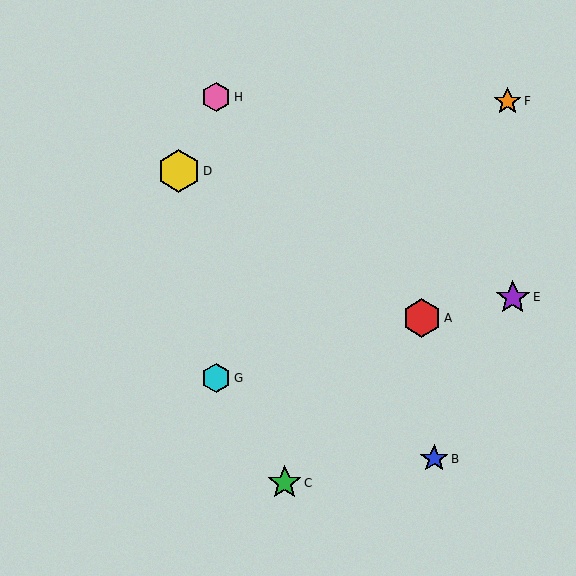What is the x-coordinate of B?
Object B is at x≈434.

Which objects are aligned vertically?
Objects G, H are aligned vertically.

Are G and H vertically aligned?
Yes, both are at x≈216.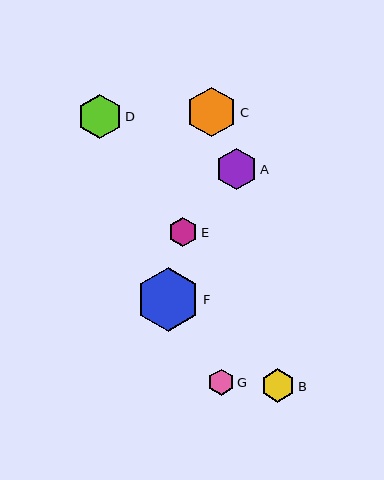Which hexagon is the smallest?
Hexagon G is the smallest with a size of approximately 26 pixels.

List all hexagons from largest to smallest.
From largest to smallest: F, C, D, A, B, E, G.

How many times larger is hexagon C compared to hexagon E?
Hexagon C is approximately 1.7 times the size of hexagon E.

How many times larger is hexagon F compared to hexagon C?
Hexagon F is approximately 1.3 times the size of hexagon C.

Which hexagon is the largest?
Hexagon F is the largest with a size of approximately 64 pixels.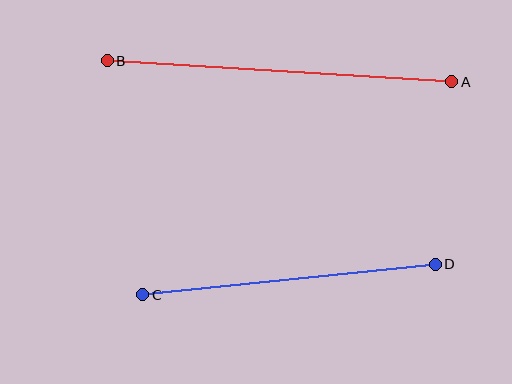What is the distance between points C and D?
The distance is approximately 294 pixels.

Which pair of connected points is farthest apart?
Points A and B are farthest apart.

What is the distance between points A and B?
The distance is approximately 345 pixels.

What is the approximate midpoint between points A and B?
The midpoint is at approximately (280, 71) pixels.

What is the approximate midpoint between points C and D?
The midpoint is at approximately (289, 279) pixels.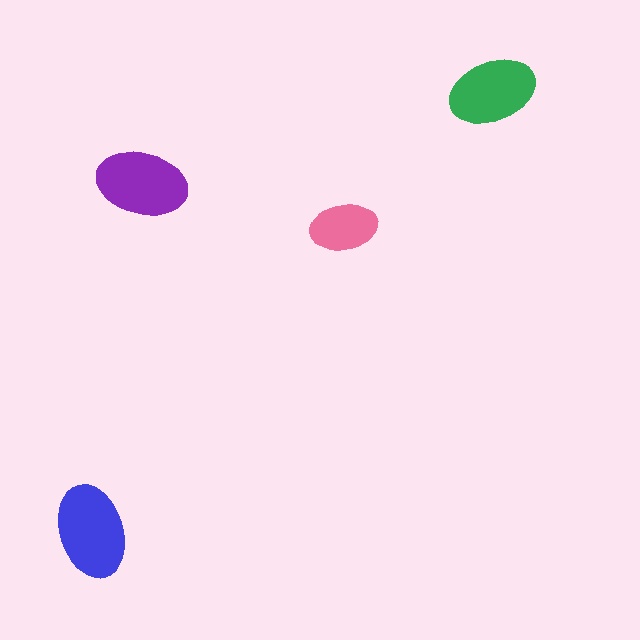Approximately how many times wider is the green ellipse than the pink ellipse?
About 1.5 times wider.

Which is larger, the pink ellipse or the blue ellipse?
The blue one.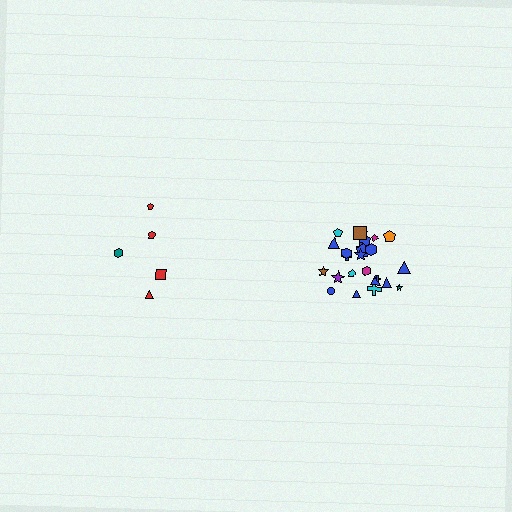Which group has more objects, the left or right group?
The right group.